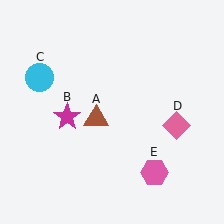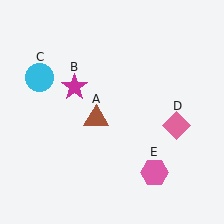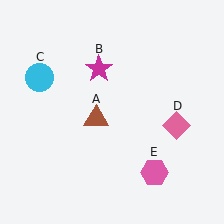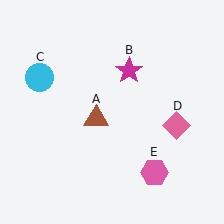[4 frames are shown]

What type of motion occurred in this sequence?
The magenta star (object B) rotated clockwise around the center of the scene.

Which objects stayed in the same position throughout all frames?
Brown triangle (object A) and cyan circle (object C) and pink diamond (object D) and pink hexagon (object E) remained stationary.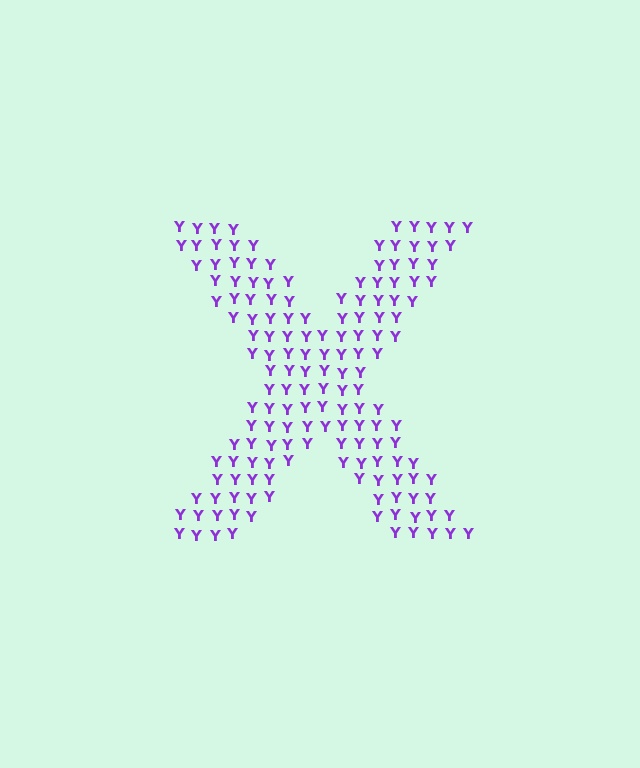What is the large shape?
The large shape is the letter X.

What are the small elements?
The small elements are letter Y's.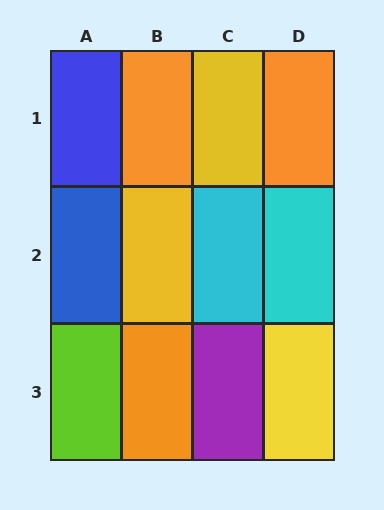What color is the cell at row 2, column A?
Blue.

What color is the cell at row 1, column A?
Blue.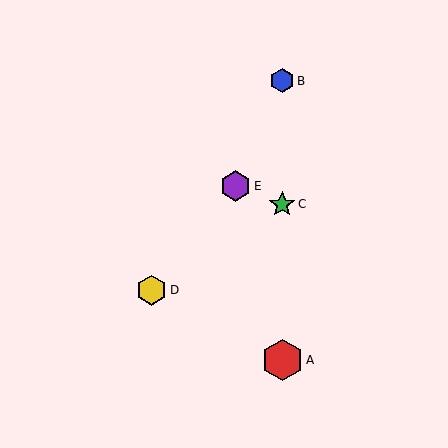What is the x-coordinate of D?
Object D is at x≈152.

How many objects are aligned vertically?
3 objects (A, B, C) are aligned vertically.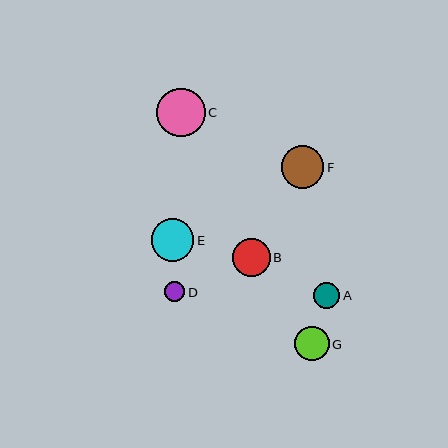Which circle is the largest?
Circle C is the largest with a size of approximately 49 pixels.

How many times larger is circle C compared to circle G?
Circle C is approximately 1.4 times the size of circle G.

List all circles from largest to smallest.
From largest to smallest: C, F, E, B, G, A, D.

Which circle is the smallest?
Circle D is the smallest with a size of approximately 20 pixels.